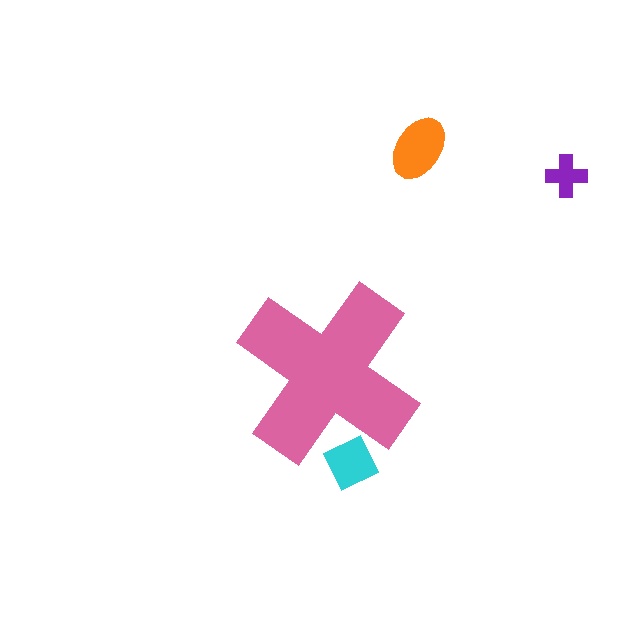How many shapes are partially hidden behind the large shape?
1 shape is partially hidden.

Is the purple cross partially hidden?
No, the purple cross is fully visible.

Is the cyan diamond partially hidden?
Yes, the cyan diamond is partially hidden behind the pink cross.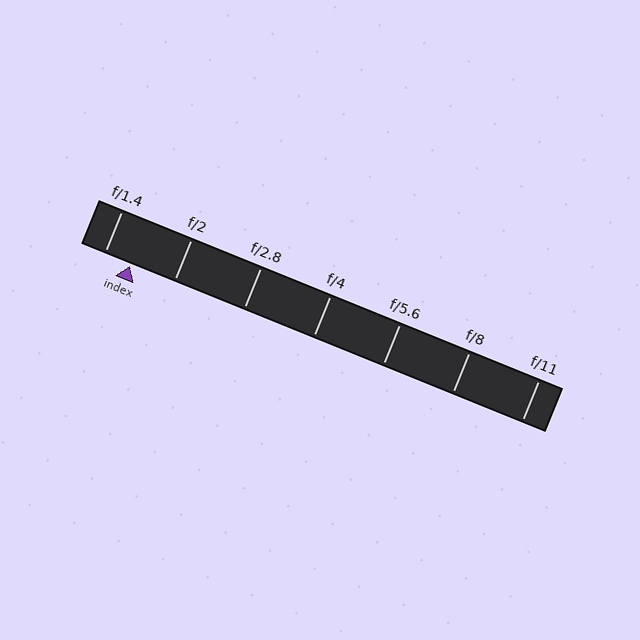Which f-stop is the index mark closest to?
The index mark is closest to f/1.4.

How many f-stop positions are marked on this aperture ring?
There are 7 f-stop positions marked.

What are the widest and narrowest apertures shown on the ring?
The widest aperture shown is f/1.4 and the narrowest is f/11.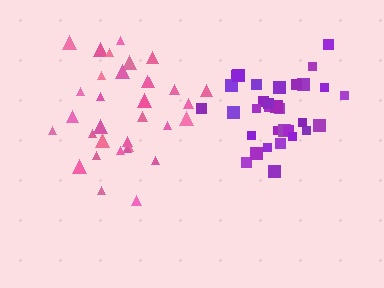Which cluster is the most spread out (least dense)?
Pink.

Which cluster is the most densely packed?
Purple.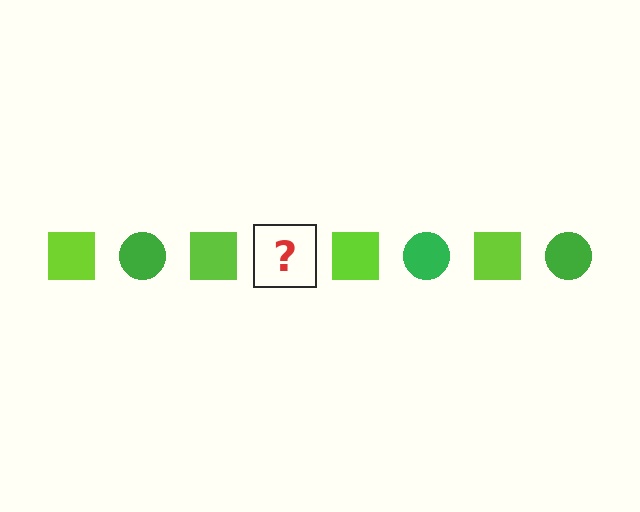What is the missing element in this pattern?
The missing element is a green circle.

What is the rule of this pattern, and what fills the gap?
The rule is that the pattern alternates between lime square and green circle. The gap should be filled with a green circle.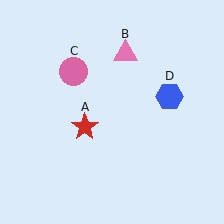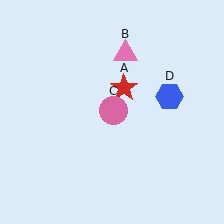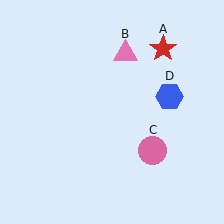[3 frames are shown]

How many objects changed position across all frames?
2 objects changed position: red star (object A), pink circle (object C).